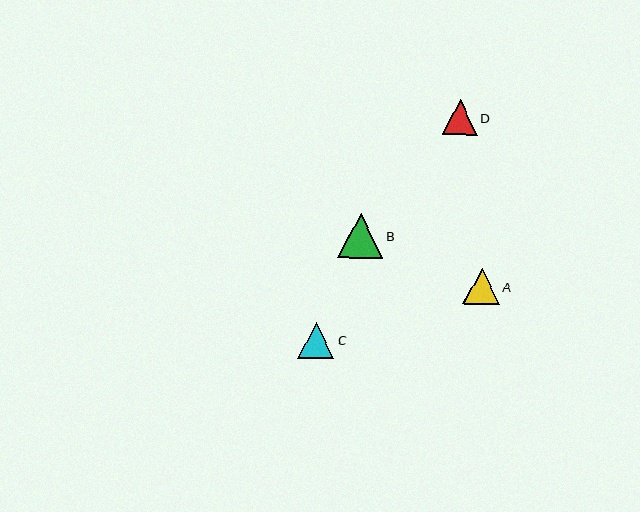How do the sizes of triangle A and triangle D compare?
Triangle A and triangle D are approximately the same size.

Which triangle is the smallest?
Triangle D is the smallest with a size of approximately 35 pixels.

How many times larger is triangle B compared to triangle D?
Triangle B is approximately 1.3 times the size of triangle D.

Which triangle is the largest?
Triangle B is the largest with a size of approximately 45 pixels.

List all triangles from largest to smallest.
From largest to smallest: B, C, A, D.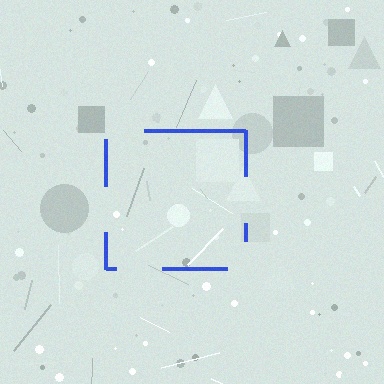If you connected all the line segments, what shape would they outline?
They would outline a square.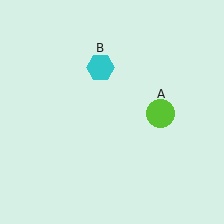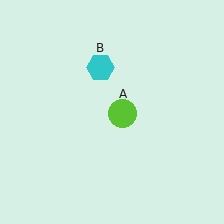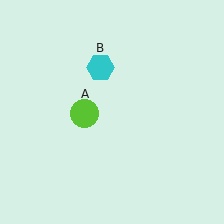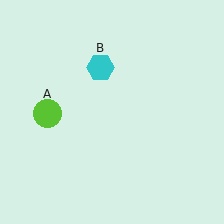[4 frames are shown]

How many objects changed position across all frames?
1 object changed position: lime circle (object A).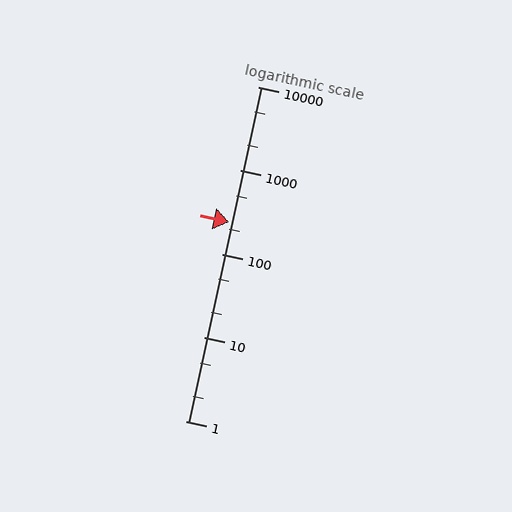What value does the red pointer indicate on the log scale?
The pointer indicates approximately 240.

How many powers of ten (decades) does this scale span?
The scale spans 4 decades, from 1 to 10000.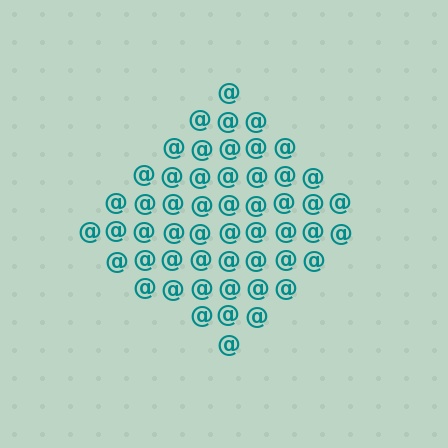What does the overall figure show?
The overall figure shows a diamond.